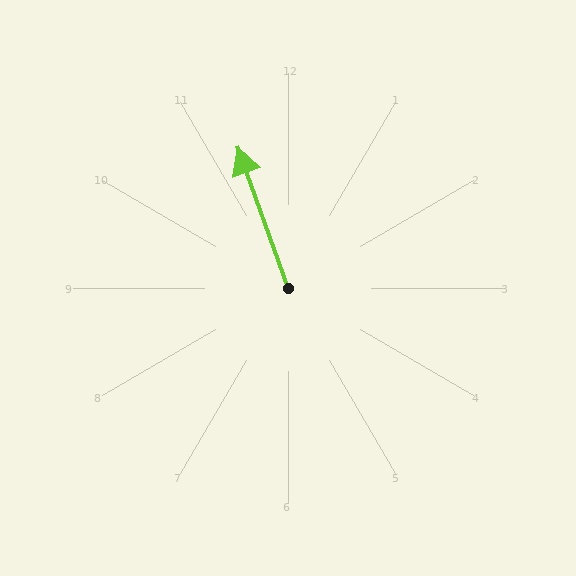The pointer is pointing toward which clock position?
Roughly 11 o'clock.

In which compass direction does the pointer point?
North.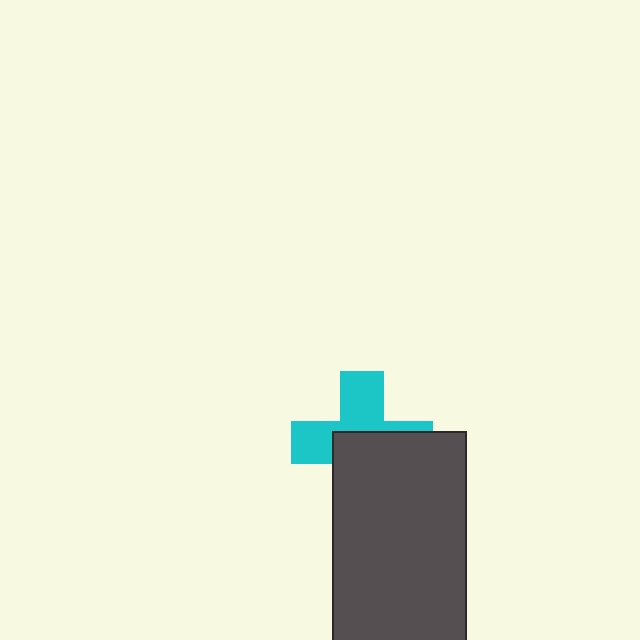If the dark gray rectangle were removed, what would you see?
You would see the complete cyan cross.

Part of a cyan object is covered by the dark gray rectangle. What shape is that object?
It is a cross.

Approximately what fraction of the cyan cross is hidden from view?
Roughly 53% of the cyan cross is hidden behind the dark gray rectangle.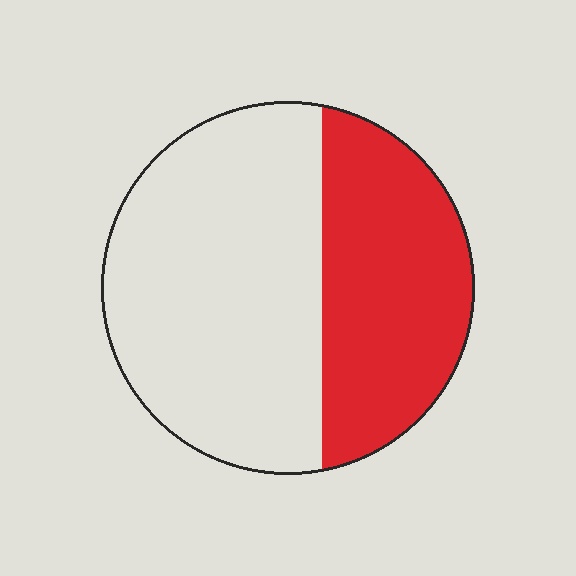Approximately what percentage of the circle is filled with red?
Approximately 40%.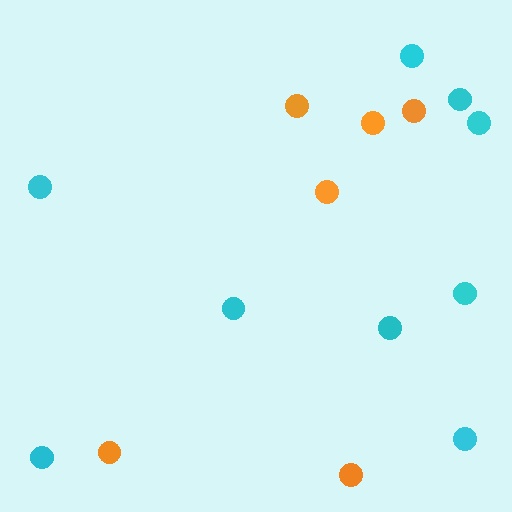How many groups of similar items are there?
There are 2 groups: one group of cyan circles (9) and one group of orange circles (6).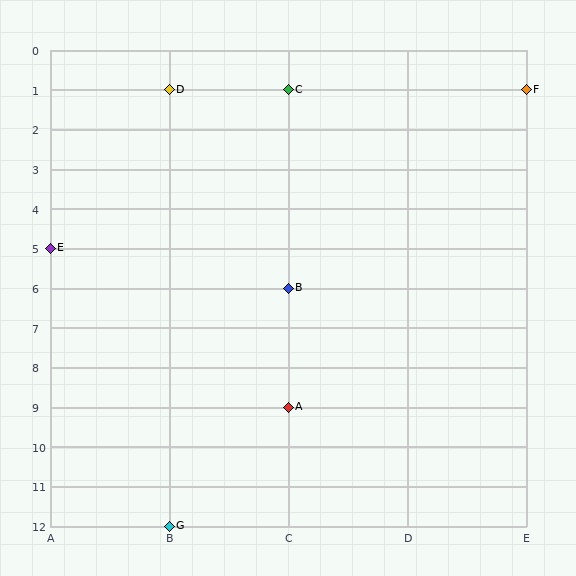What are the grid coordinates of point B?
Point B is at grid coordinates (C, 6).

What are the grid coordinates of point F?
Point F is at grid coordinates (E, 1).